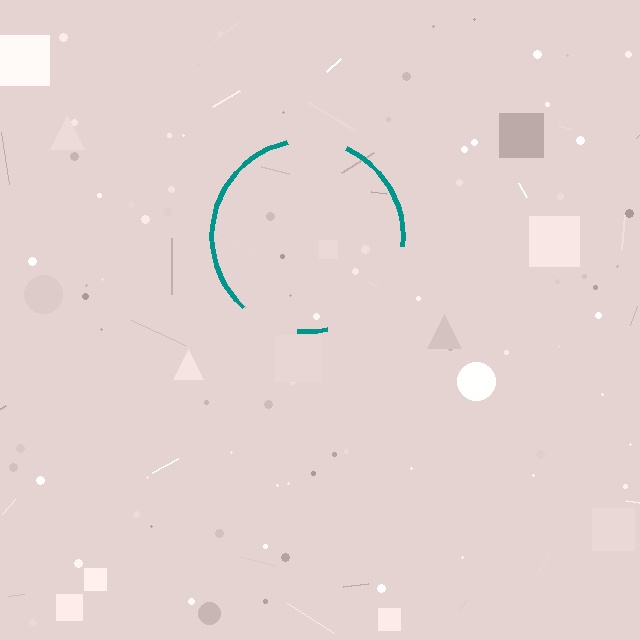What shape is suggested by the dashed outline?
The dashed outline suggests a circle.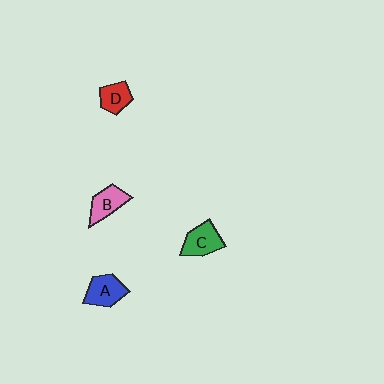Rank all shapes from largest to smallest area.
From largest to smallest: A (blue), C (green), B (pink), D (red).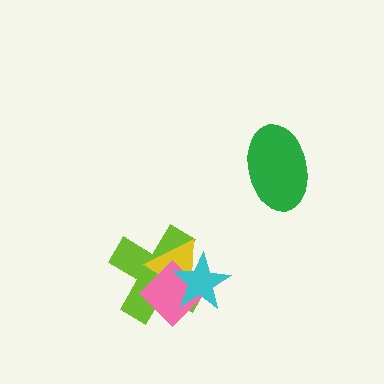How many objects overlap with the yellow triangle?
3 objects overlap with the yellow triangle.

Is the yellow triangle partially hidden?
Yes, it is partially covered by another shape.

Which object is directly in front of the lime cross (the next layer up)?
The yellow triangle is directly in front of the lime cross.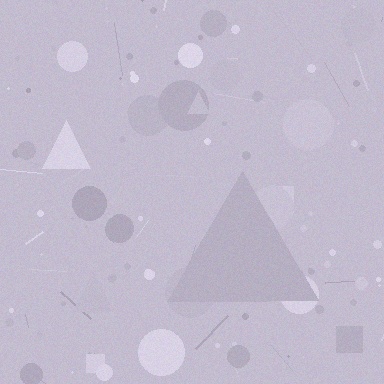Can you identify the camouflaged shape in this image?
The camouflaged shape is a triangle.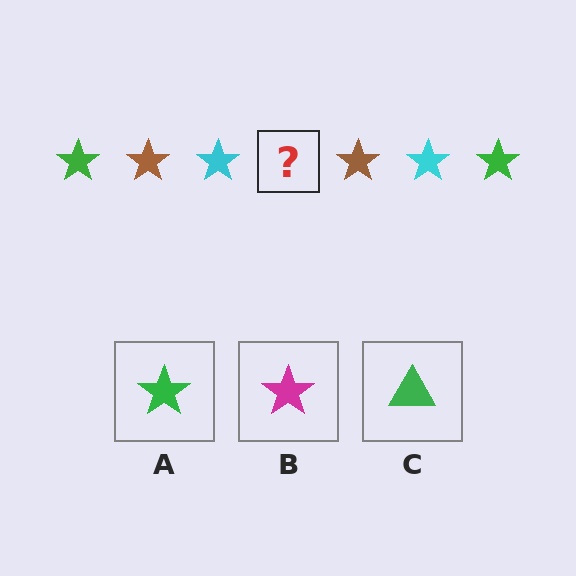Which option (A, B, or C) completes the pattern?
A.